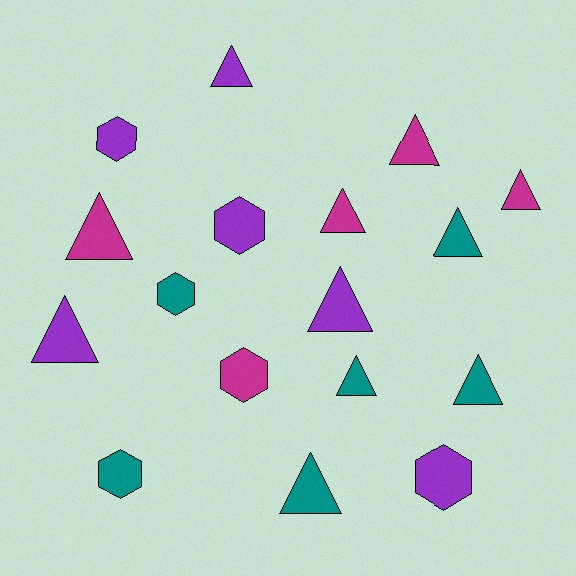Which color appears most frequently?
Teal, with 6 objects.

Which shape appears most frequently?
Triangle, with 11 objects.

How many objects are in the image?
There are 17 objects.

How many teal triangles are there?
There are 4 teal triangles.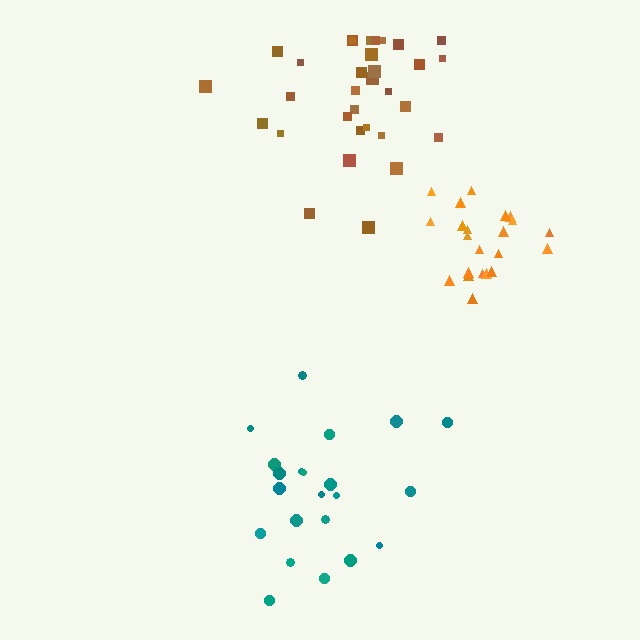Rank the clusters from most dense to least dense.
orange, teal, brown.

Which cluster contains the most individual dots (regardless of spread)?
Brown (33).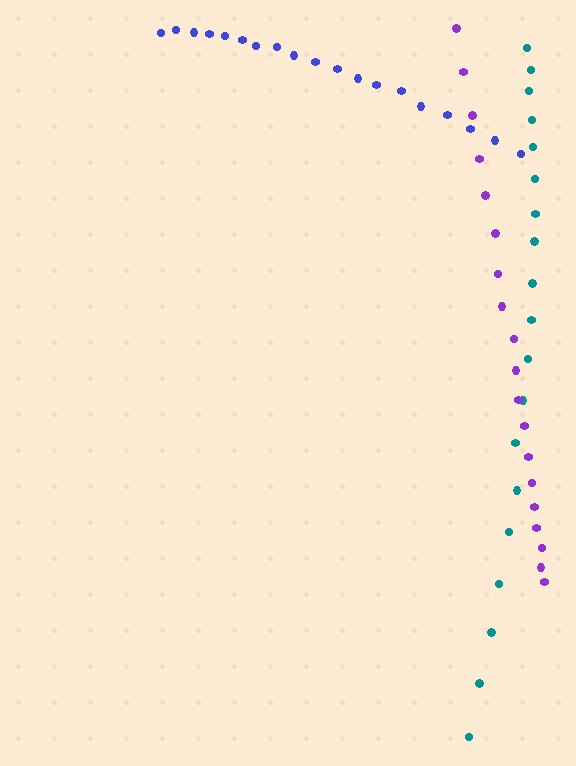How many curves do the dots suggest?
There are 3 distinct paths.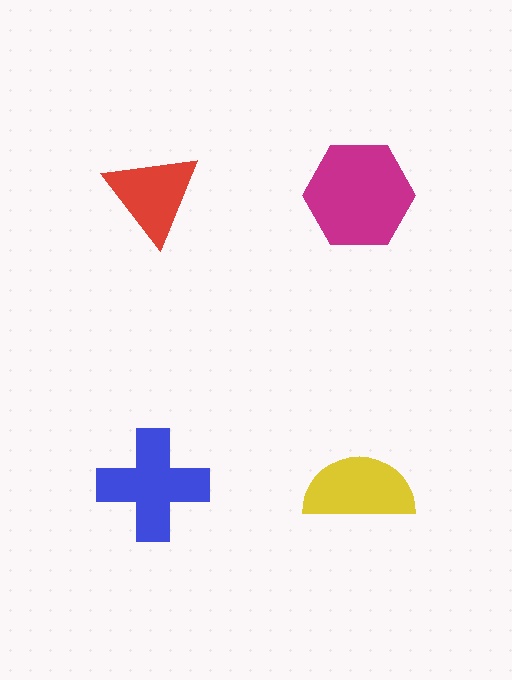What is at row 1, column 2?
A magenta hexagon.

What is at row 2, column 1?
A blue cross.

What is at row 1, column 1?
A red triangle.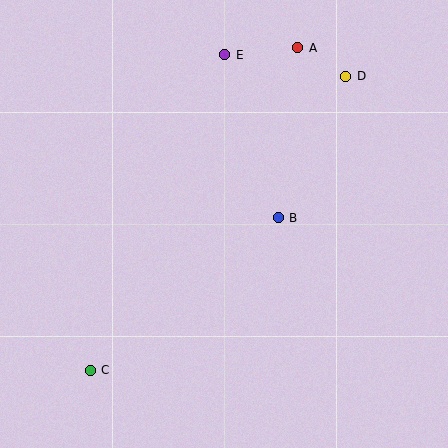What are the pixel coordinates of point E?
Point E is at (225, 55).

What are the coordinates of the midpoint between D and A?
The midpoint between D and A is at (322, 62).